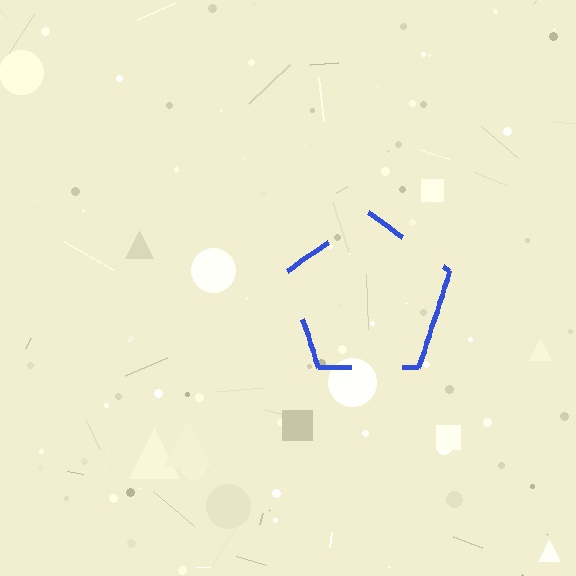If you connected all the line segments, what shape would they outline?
They would outline a pentagon.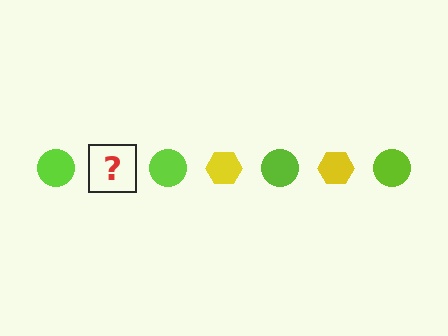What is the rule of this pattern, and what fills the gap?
The rule is that the pattern alternates between lime circle and yellow hexagon. The gap should be filled with a yellow hexagon.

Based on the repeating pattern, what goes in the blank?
The blank should be a yellow hexagon.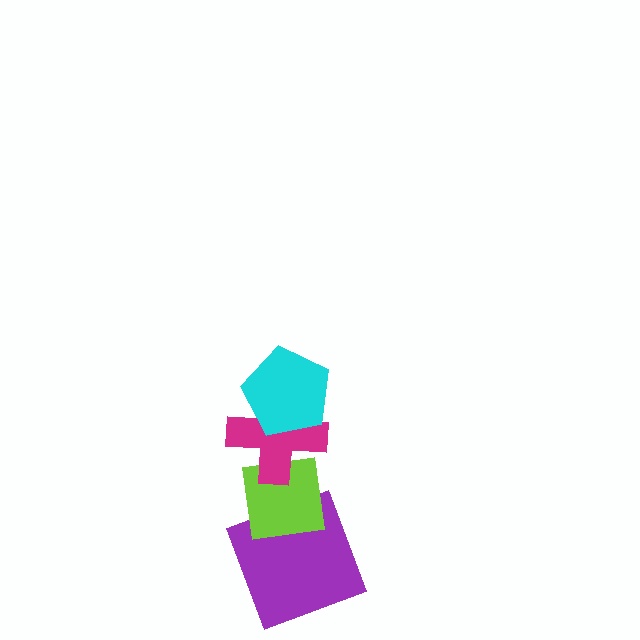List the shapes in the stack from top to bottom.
From top to bottom: the cyan pentagon, the magenta cross, the lime square, the purple square.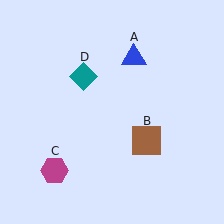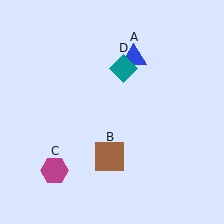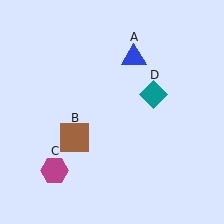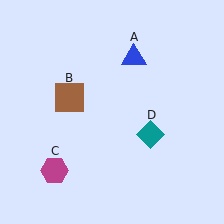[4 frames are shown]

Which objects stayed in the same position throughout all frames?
Blue triangle (object A) and magenta hexagon (object C) remained stationary.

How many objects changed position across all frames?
2 objects changed position: brown square (object B), teal diamond (object D).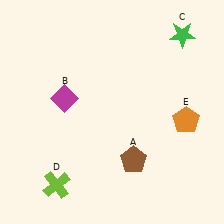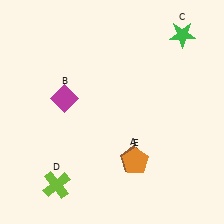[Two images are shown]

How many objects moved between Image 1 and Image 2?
1 object moved between the two images.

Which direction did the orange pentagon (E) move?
The orange pentagon (E) moved left.